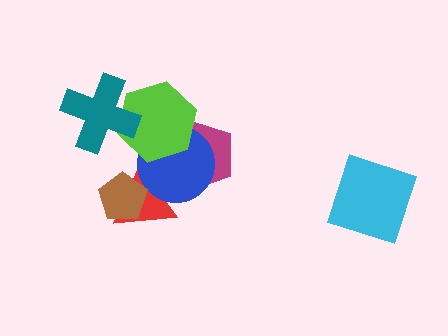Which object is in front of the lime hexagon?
The teal cross is in front of the lime hexagon.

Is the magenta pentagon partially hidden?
Yes, it is partially covered by another shape.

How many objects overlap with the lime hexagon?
3 objects overlap with the lime hexagon.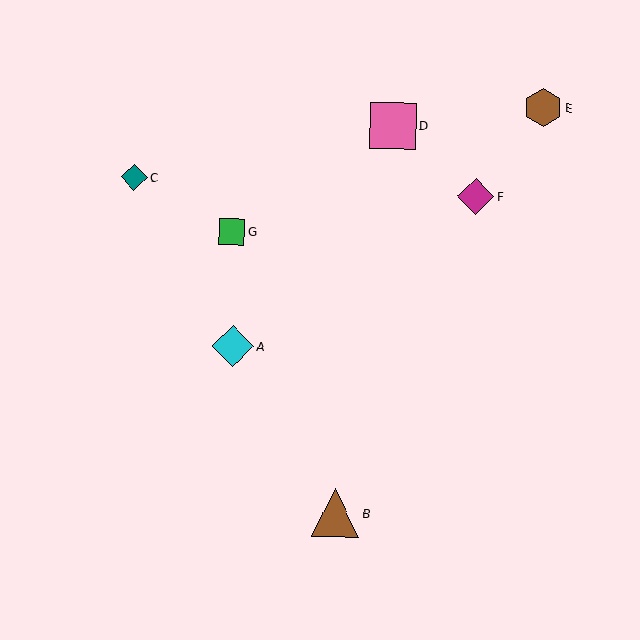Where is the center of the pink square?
The center of the pink square is at (393, 126).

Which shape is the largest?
The brown triangle (labeled B) is the largest.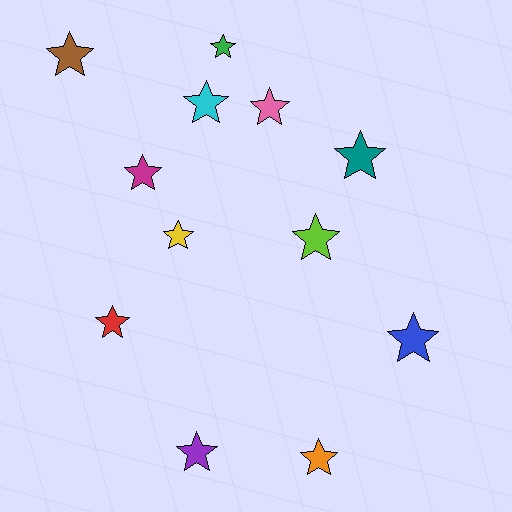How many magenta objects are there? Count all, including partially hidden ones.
There is 1 magenta object.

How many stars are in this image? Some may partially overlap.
There are 12 stars.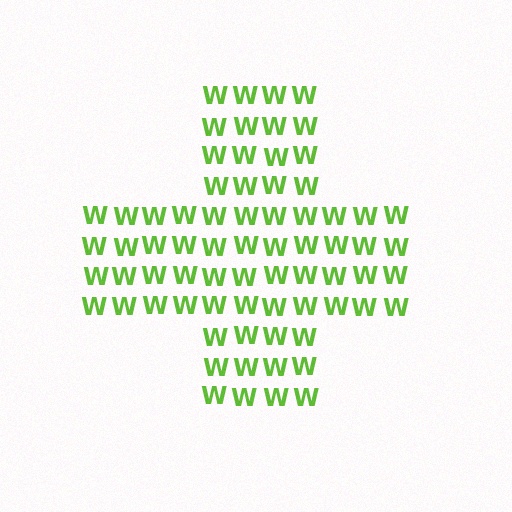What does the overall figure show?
The overall figure shows a cross.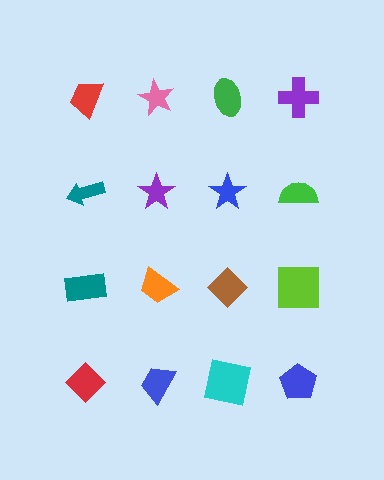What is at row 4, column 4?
A blue pentagon.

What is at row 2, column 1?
A teal arrow.